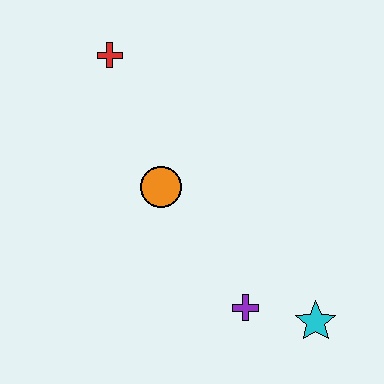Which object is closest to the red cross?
The orange circle is closest to the red cross.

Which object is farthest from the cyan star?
The red cross is farthest from the cyan star.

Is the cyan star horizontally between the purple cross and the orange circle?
No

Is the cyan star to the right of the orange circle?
Yes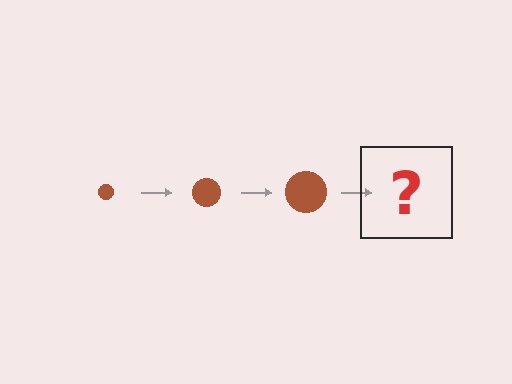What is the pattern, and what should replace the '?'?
The pattern is that the circle gets progressively larger each step. The '?' should be a brown circle, larger than the previous one.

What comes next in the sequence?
The next element should be a brown circle, larger than the previous one.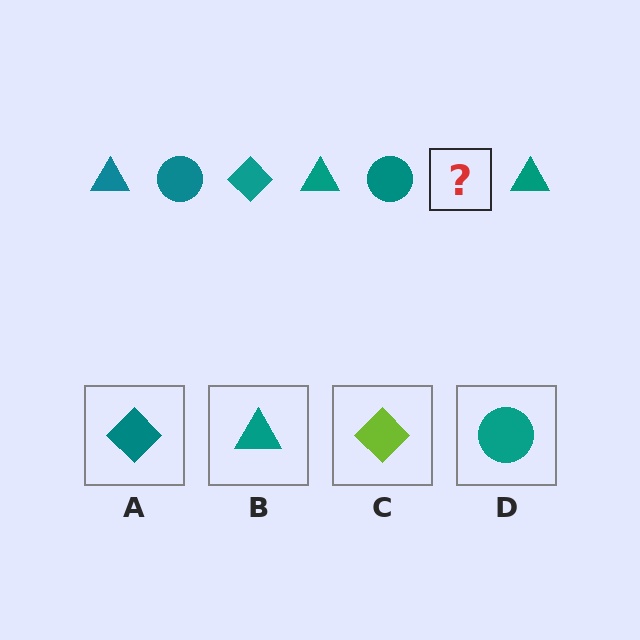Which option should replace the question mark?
Option A.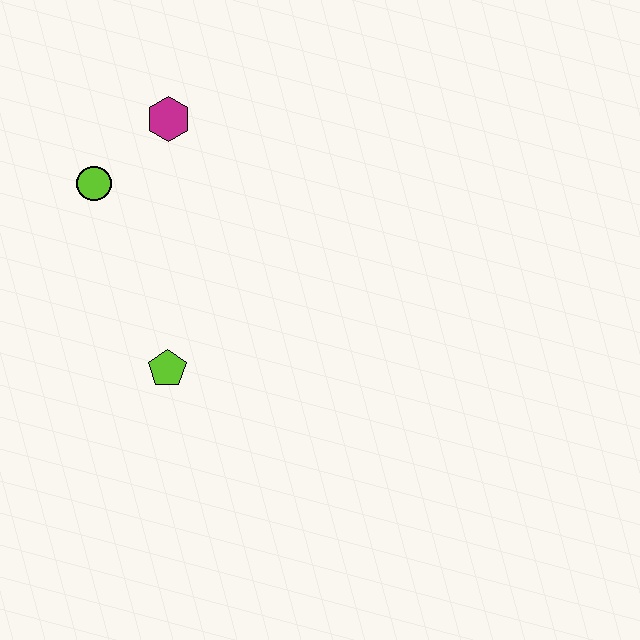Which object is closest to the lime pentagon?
The lime circle is closest to the lime pentagon.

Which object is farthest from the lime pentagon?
The magenta hexagon is farthest from the lime pentagon.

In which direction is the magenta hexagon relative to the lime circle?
The magenta hexagon is to the right of the lime circle.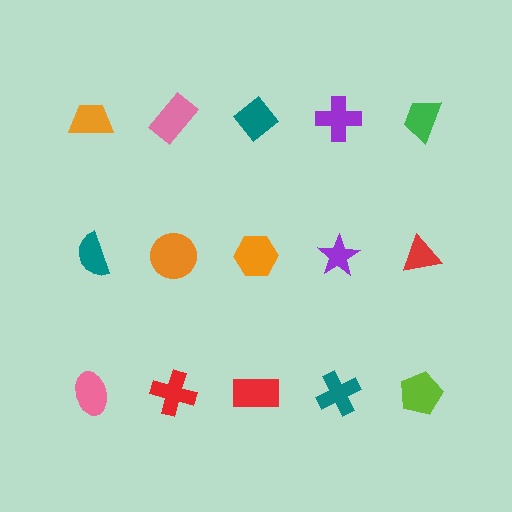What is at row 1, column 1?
An orange trapezoid.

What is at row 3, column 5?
A lime pentagon.